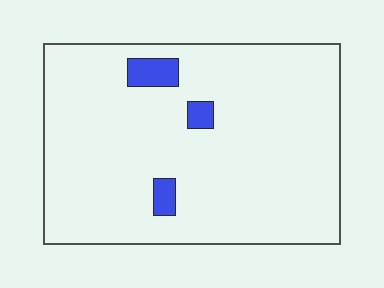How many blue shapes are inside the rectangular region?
3.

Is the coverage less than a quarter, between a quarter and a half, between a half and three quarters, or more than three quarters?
Less than a quarter.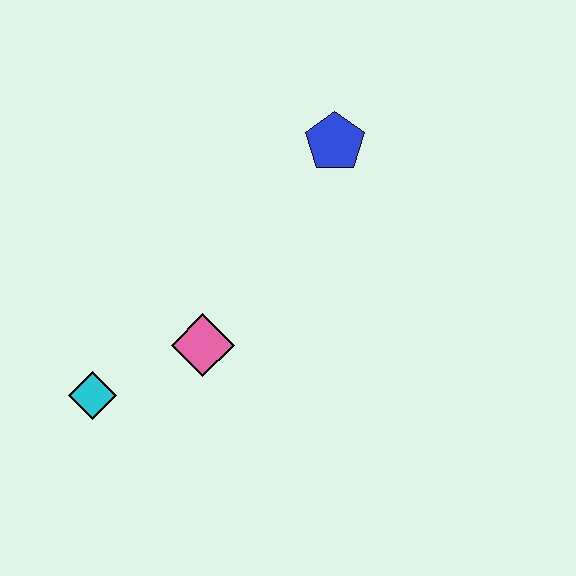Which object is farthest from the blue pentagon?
The cyan diamond is farthest from the blue pentagon.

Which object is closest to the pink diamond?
The cyan diamond is closest to the pink diamond.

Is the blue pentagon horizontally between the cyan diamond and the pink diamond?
No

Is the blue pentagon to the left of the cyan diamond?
No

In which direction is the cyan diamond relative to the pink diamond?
The cyan diamond is to the left of the pink diamond.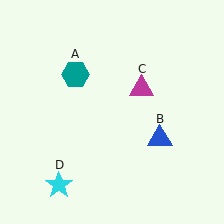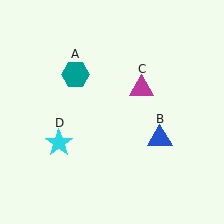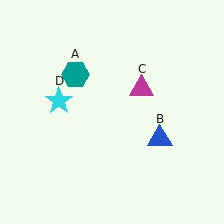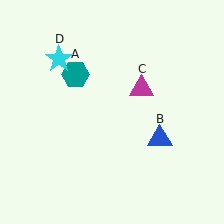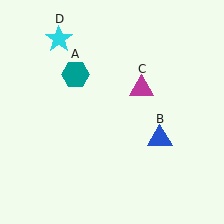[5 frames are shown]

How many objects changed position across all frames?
1 object changed position: cyan star (object D).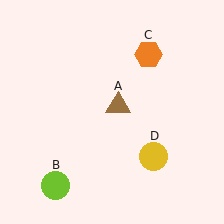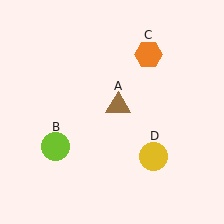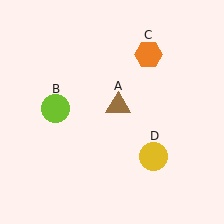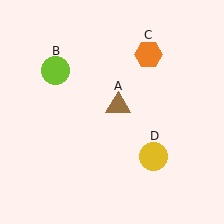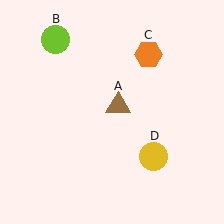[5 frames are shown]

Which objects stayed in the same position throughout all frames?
Brown triangle (object A) and orange hexagon (object C) and yellow circle (object D) remained stationary.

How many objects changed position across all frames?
1 object changed position: lime circle (object B).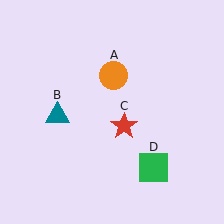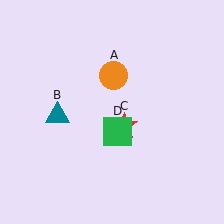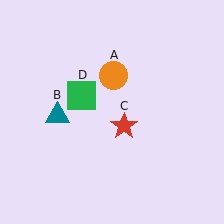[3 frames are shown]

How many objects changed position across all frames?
1 object changed position: green square (object D).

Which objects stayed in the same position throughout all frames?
Orange circle (object A) and teal triangle (object B) and red star (object C) remained stationary.